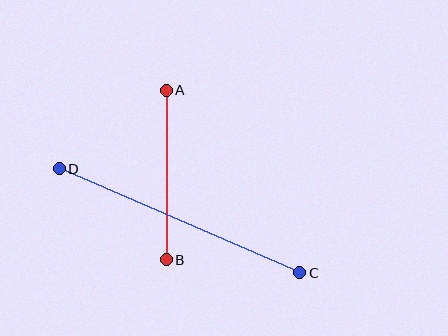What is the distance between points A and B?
The distance is approximately 170 pixels.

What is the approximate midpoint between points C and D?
The midpoint is at approximately (179, 221) pixels.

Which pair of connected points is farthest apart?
Points C and D are farthest apart.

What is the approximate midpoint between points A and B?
The midpoint is at approximately (166, 175) pixels.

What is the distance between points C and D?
The distance is approximately 262 pixels.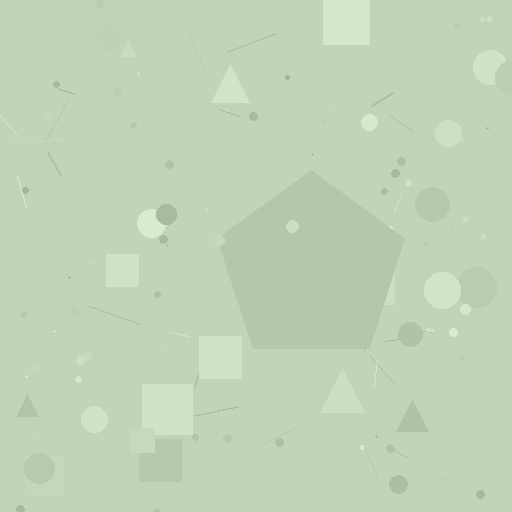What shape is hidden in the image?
A pentagon is hidden in the image.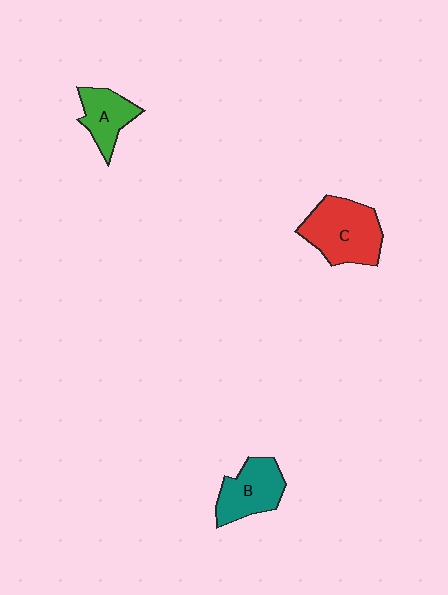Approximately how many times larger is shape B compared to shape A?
Approximately 1.2 times.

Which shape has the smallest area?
Shape A (green).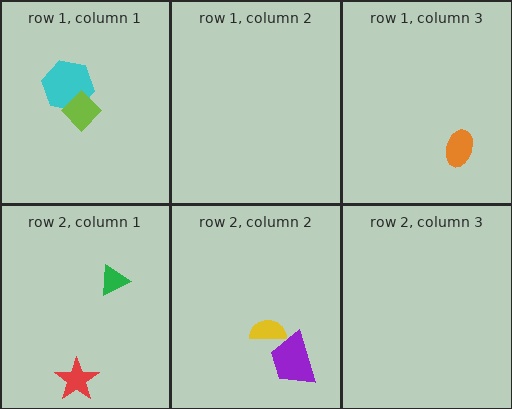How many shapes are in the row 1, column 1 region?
2.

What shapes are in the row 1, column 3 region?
The orange ellipse.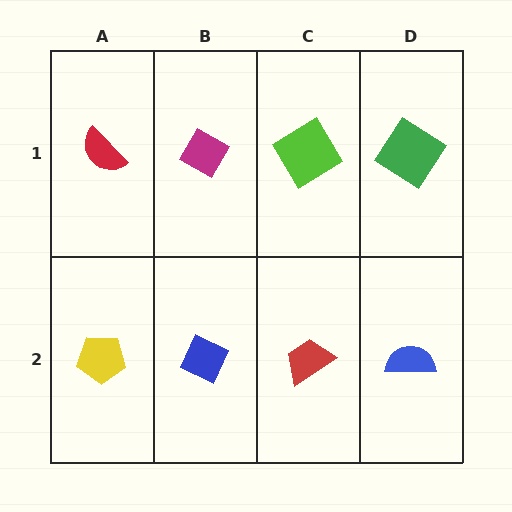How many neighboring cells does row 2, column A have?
2.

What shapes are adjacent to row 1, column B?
A blue diamond (row 2, column B), a red semicircle (row 1, column A), a lime diamond (row 1, column C).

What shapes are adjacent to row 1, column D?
A blue semicircle (row 2, column D), a lime diamond (row 1, column C).